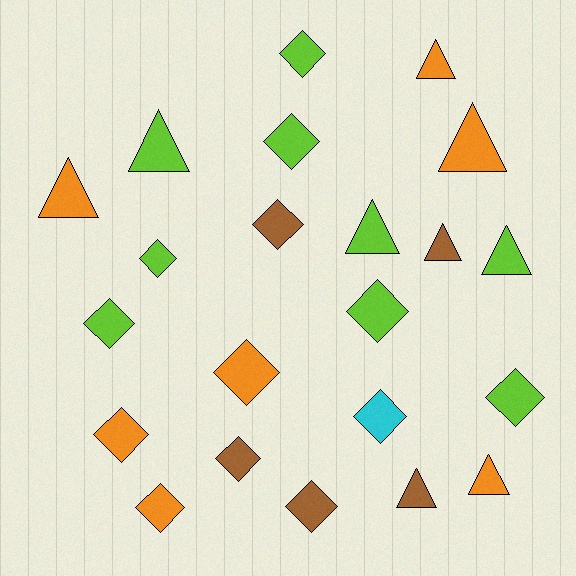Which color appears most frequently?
Lime, with 9 objects.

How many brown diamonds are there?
There are 3 brown diamonds.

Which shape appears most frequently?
Diamond, with 13 objects.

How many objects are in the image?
There are 22 objects.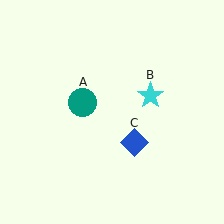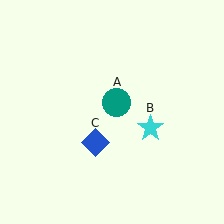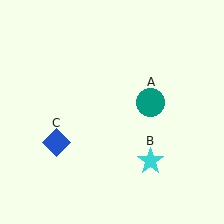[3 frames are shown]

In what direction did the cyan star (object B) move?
The cyan star (object B) moved down.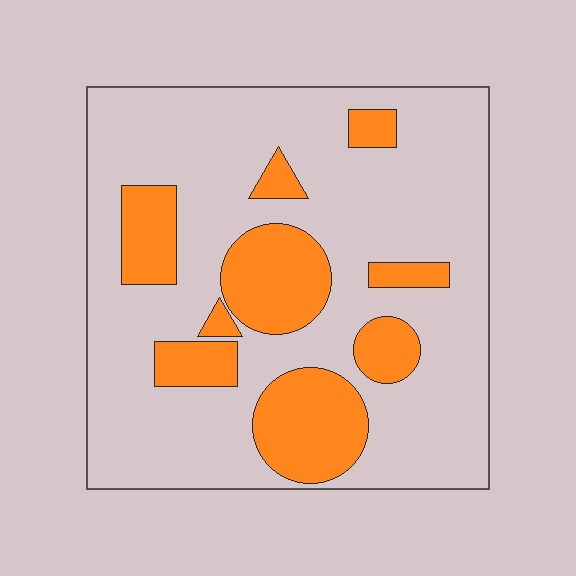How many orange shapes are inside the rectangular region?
9.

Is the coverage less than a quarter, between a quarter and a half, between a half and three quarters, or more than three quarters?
Less than a quarter.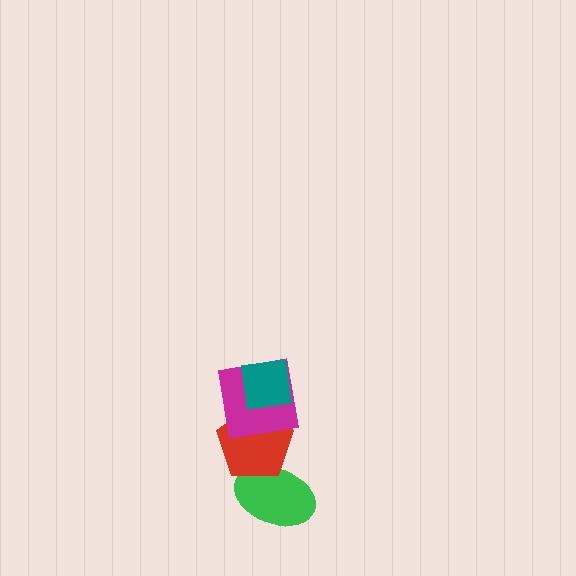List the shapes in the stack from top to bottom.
From top to bottom: the teal square, the magenta square, the red pentagon, the green ellipse.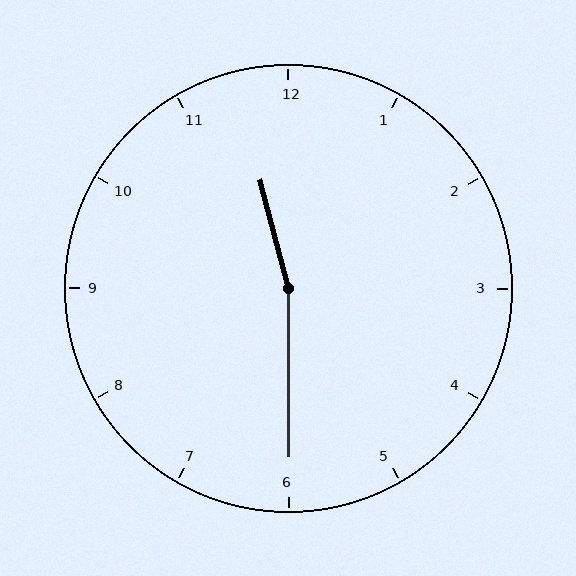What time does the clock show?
11:30.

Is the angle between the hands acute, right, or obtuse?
It is obtuse.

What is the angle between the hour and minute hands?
Approximately 165 degrees.